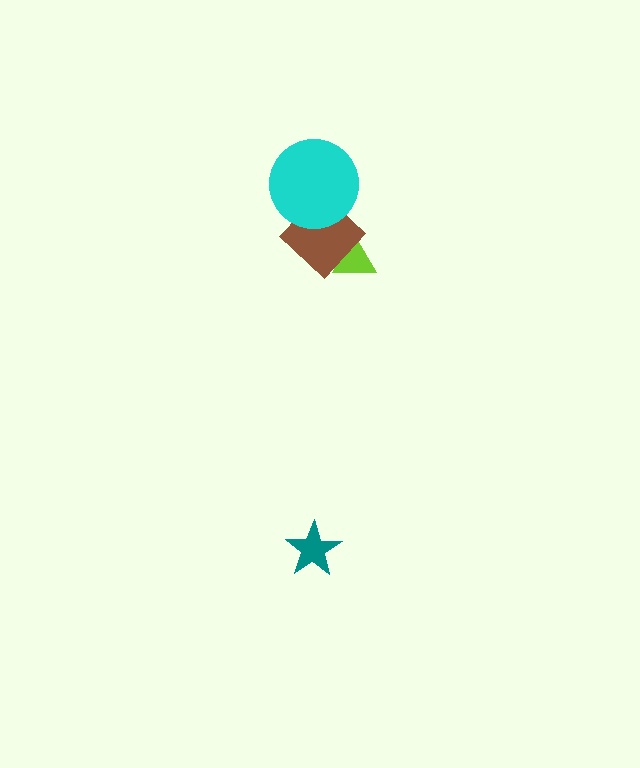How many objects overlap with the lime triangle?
1 object overlaps with the lime triangle.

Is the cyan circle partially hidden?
No, no other shape covers it.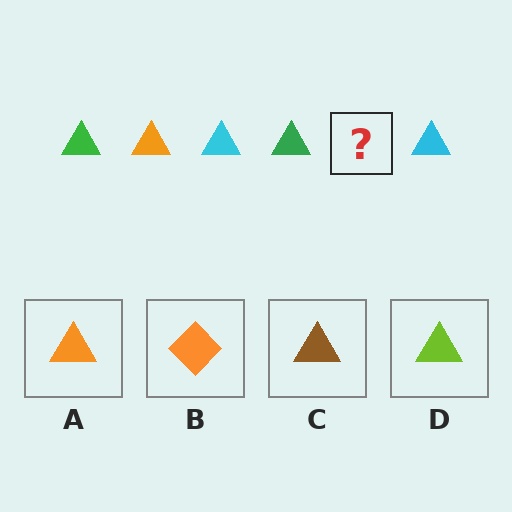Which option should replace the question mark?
Option A.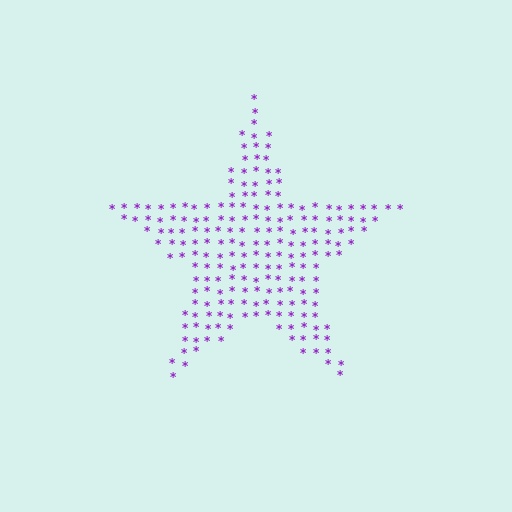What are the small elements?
The small elements are asterisks.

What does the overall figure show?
The overall figure shows a star.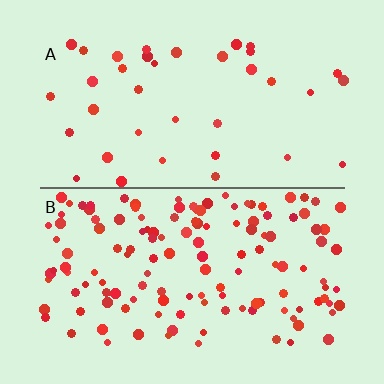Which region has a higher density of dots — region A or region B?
B (the bottom).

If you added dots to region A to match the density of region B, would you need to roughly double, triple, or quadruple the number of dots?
Approximately quadruple.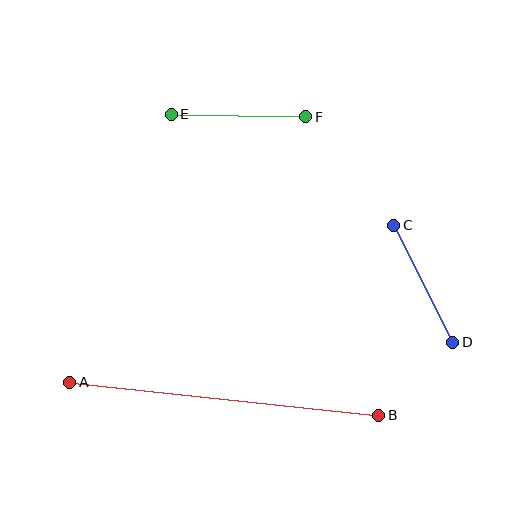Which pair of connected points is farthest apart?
Points A and B are farthest apart.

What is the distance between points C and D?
The distance is approximately 131 pixels.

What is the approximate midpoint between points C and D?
The midpoint is at approximately (423, 284) pixels.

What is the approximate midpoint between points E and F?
The midpoint is at approximately (239, 116) pixels.